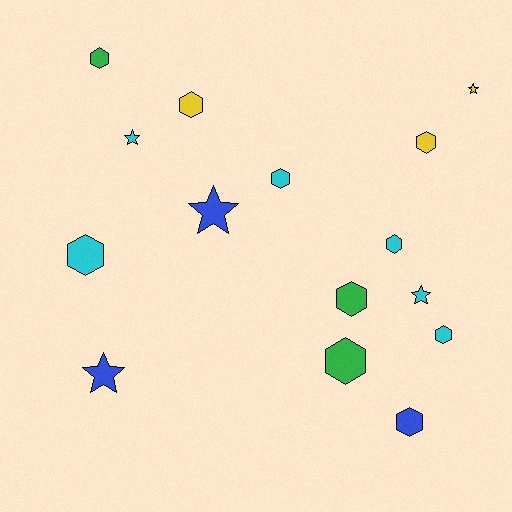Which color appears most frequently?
Cyan, with 6 objects.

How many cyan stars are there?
There are 2 cyan stars.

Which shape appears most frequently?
Hexagon, with 10 objects.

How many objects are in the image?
There are 15 objects.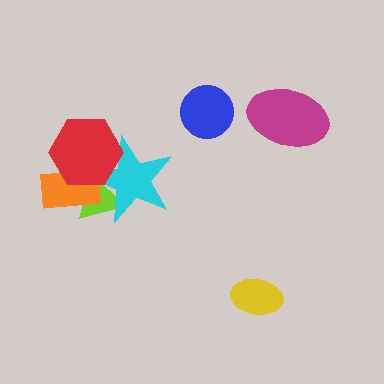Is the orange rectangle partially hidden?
Yes, it is partially covered by another shape.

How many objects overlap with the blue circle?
0 objects overlap with the blue circle.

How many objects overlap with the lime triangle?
3 objects overlap with the lime triangle.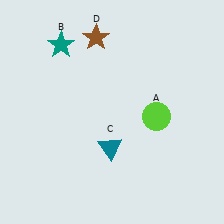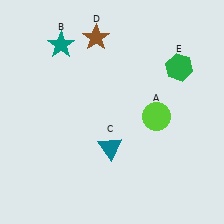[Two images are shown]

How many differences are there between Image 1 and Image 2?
There is 1 difference between the two images.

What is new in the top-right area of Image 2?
A green hexagon (E) was added in the top-right area of Image 2.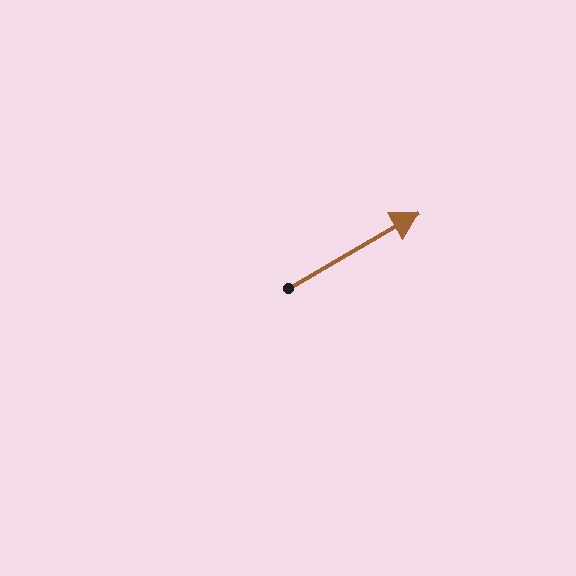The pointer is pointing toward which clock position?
Roughly 2 o'clock.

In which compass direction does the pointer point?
Northeast.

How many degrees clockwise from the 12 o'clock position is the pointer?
Approximately 60 degrees.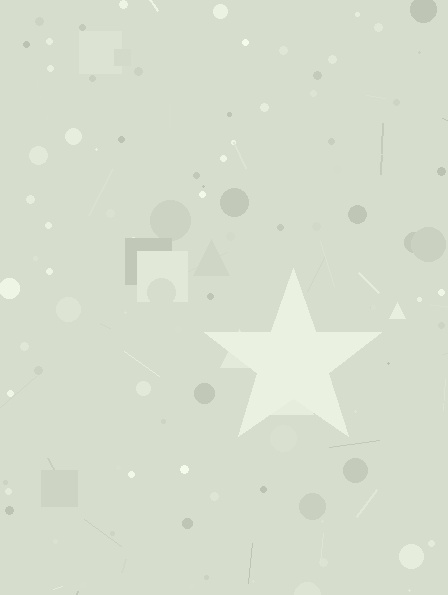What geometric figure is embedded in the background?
A star is embedded in the background.